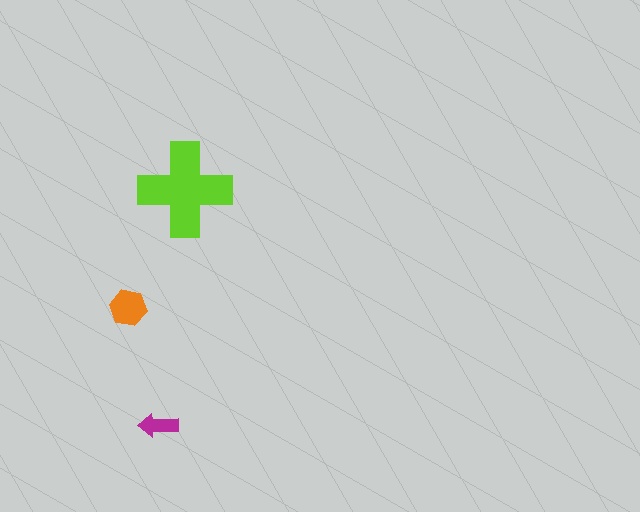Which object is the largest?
The lime cross.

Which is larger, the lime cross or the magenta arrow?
The lime cross.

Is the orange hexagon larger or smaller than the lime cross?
Smaller.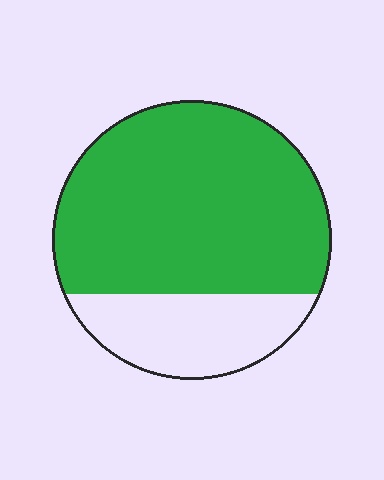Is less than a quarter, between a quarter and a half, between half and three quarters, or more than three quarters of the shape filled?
Between half and three quarters.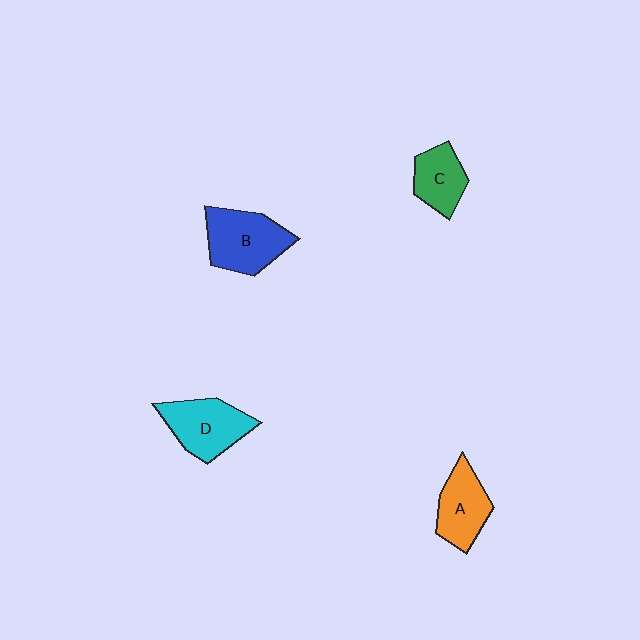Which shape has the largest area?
Shape B (blue).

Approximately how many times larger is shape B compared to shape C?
Approximately 1.5 times.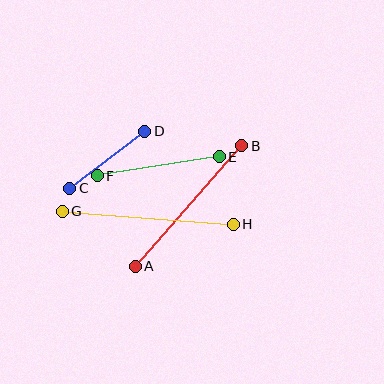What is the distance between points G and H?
The distance is approximately 171 pixels.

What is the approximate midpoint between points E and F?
The midpoint is at approximately (158, 166) pixels.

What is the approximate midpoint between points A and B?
The midpoint is at approximately (189, 206) pixels.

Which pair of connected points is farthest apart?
Points G and H are farthest apart.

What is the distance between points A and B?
The distance is approximately 161 pixels.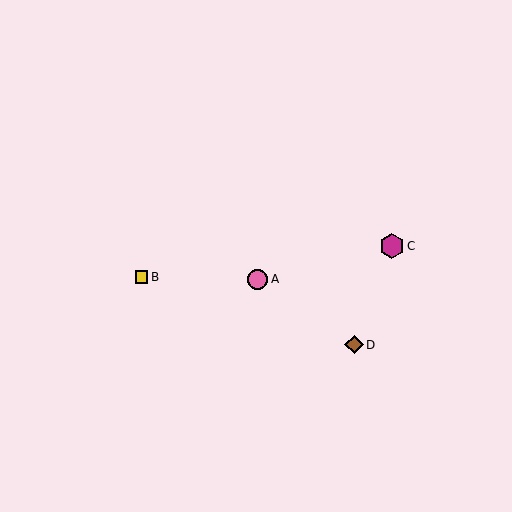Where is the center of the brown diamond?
The center of the brown diamond is at (354, 345).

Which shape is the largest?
The magenta hexagon (labeled C) is the largest.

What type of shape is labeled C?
Shape C is a magenta hexagon.